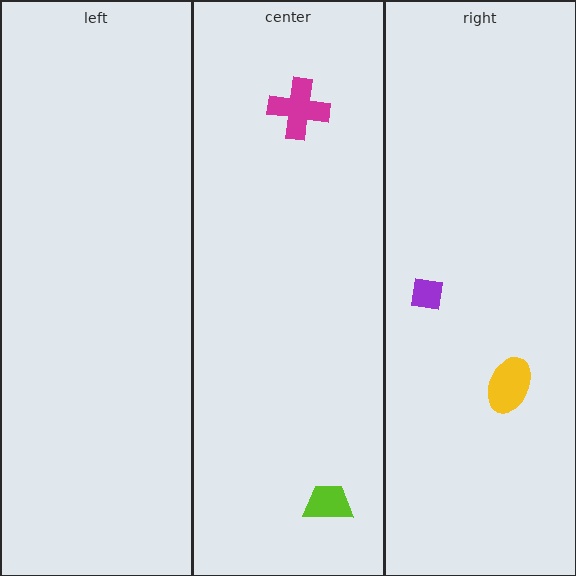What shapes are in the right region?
The purple square, the yellow ellipse.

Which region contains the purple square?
The right region.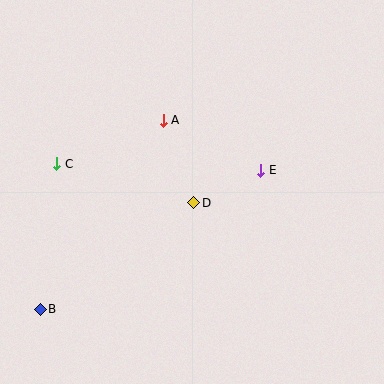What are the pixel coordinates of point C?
Point C is at (57, 164).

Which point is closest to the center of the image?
Point D at (194, 203) is closest to the center.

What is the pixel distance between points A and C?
The distance between A and C is 115 pixels.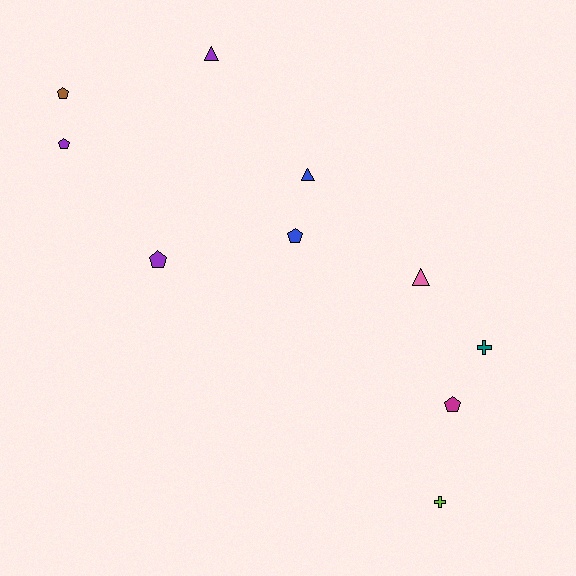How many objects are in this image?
There are 10 objects.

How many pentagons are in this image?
There are 5 pentagons.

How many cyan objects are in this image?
There are no cyan objects.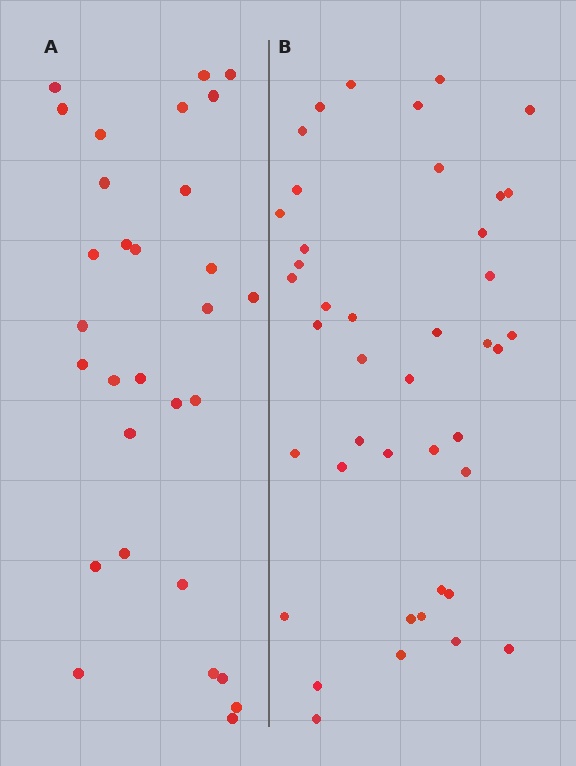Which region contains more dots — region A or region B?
Region B (the right region) has more dots.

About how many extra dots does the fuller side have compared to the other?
Region B has roughly 12 or so more dots than region A.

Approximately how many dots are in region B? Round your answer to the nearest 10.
About 40 dots. (The exact count is 42, which rounds to 40.)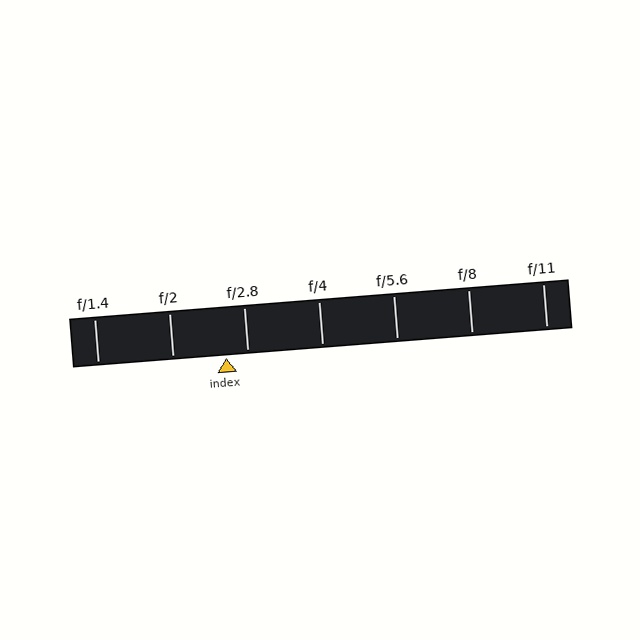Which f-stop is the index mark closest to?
The index mark is closest to f/2.8.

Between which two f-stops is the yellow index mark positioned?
The index mark is between f/2 and f/2.8.